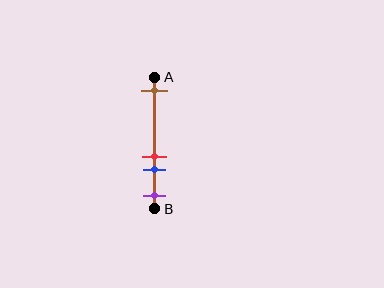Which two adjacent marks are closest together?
The red and blue marks are the closest adjacent pair.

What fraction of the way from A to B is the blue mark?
The blue mark is approximately 70% (0.7) of the way from A to B.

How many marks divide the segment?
There are 4 marks dividing the segment.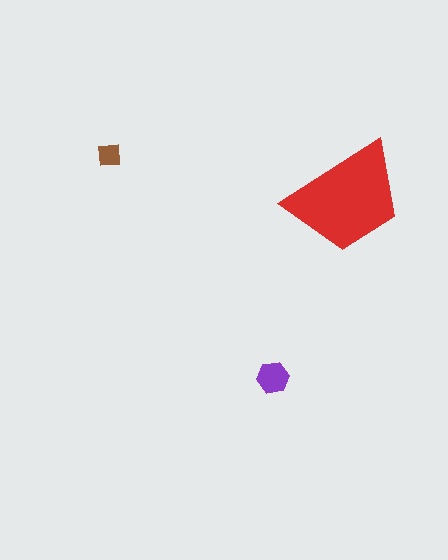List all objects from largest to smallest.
The red trapezoid, the purple hexagon, the brown square.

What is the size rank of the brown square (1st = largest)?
3rd.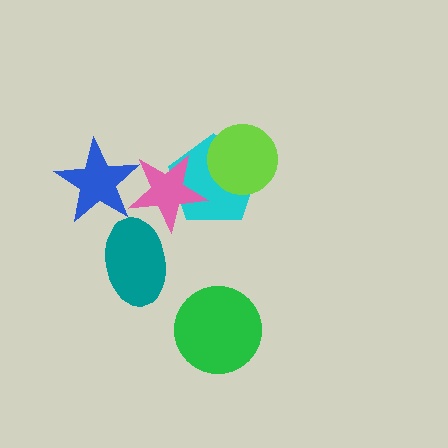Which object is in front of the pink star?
The teal ellipse is in front of the pink star.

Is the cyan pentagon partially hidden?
Yes, it is partially covered by another shape.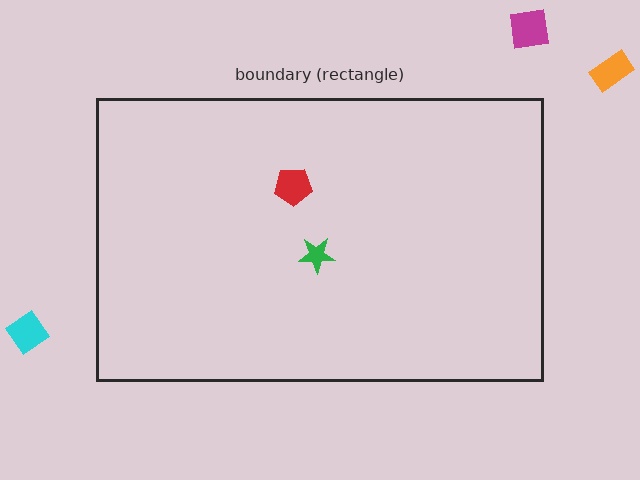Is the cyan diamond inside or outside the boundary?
Outside.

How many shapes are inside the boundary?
2 inside, 3 outside.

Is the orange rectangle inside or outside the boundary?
Outside.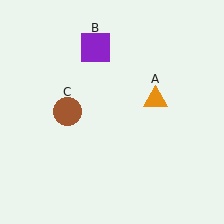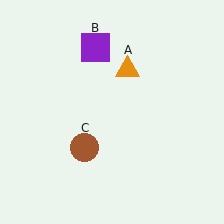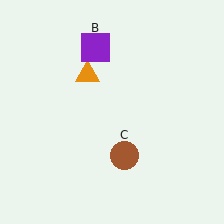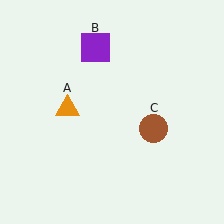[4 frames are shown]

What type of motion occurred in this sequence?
The orange triangle (object A), brown circle (object C) rotated counterclockwise around the center of the scene.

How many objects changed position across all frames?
2 objects changed position: orange triangle (object A), brown circle (object C).